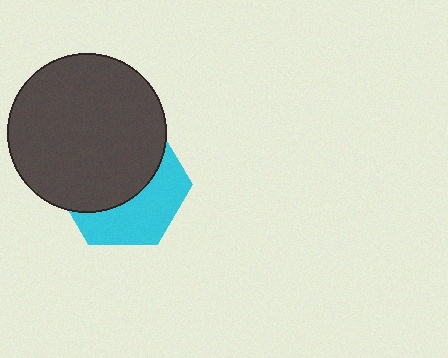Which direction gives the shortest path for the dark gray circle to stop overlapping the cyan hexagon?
Moving up gives the shortest separation.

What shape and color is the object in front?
The object in front is a dark gray circle.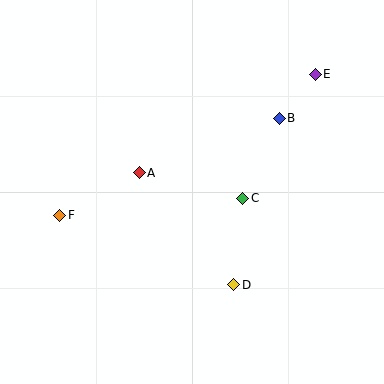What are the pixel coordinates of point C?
Point C is at (243, 198).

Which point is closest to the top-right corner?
Point E is closest to the top-right corner.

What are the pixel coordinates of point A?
Point A is at (139, 173).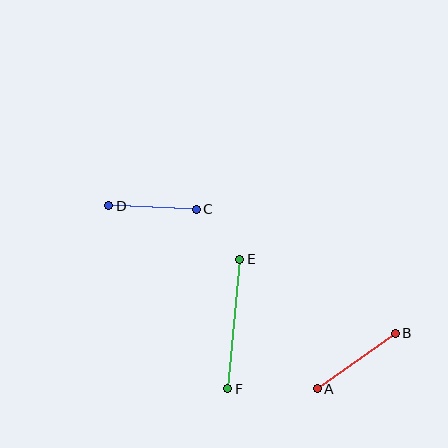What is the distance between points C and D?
The distance is approximately 88 pixels.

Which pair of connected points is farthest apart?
Points E and F are farthest apart.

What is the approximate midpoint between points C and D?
The midpoint is at approximately (153, 208) pixels.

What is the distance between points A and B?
The distance is approximately 96 pixels.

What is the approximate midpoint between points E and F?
The midpoint is at approximately (234, 324) pixels.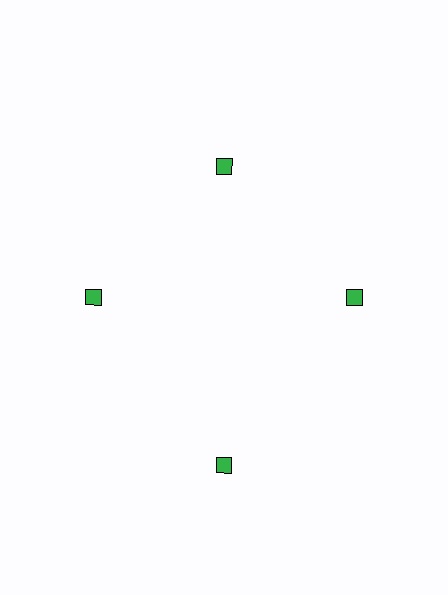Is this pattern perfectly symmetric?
No. The 4 green diamonds are arranged in a ring, but one element near the 6 o'clock position is pushed outward from the center, breaking the 4-fold rotational symmetry.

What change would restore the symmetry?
The symmetry would be restored by moving it inward, back onto the ring so that all 4 diamonds sit at equal angles and equal distance from the center.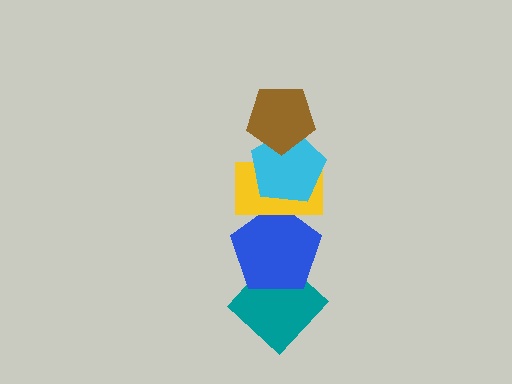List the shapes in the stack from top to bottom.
From top to bottom: the brown pentagon, the cyan pentagon, the yellow rectangle, the blue pentagon, the teal diamond.